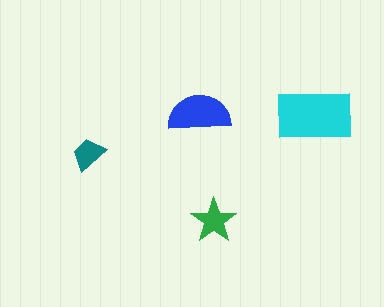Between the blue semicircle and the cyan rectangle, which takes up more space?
The cyan rectangle.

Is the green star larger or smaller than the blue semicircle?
Smaller.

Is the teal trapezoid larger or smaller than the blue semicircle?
Smaller.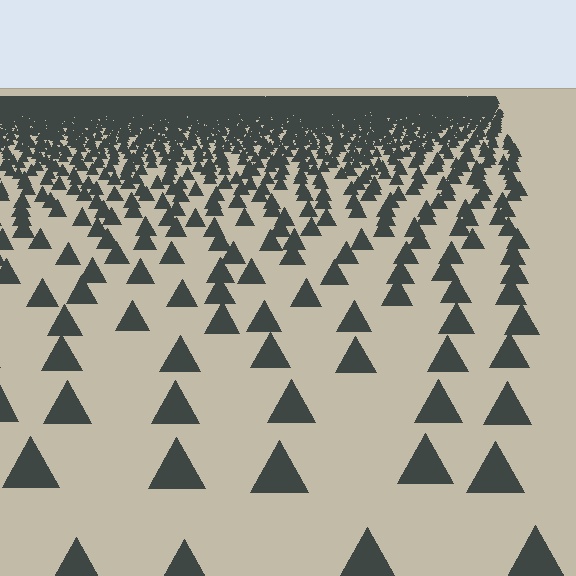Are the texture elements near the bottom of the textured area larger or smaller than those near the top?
Larger. Near the bottom, elements are closer to the viewer and appear at a bigger on-screen size.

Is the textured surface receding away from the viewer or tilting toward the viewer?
The surface is receding away from the viewer. Texture elements get smaller and denser toward the top.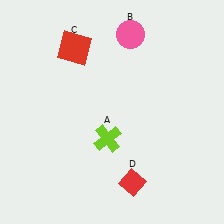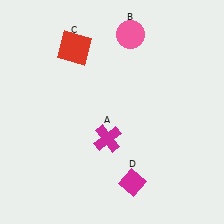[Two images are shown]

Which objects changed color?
A changed from lime to magenta. D changed from red to magenta.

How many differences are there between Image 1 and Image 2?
There are 2 differences between the two images.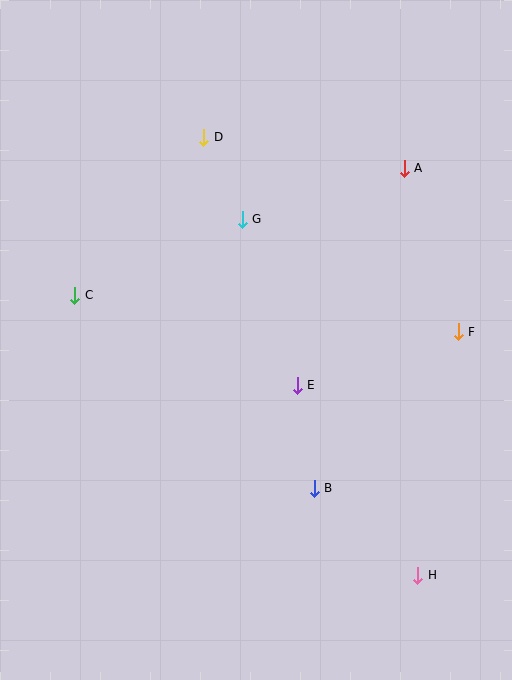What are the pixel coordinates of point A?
Point A is at (404, 168).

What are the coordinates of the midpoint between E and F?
The midpoint between E and F is at (378, 359).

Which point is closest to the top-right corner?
Point A is closest to the top-right corner.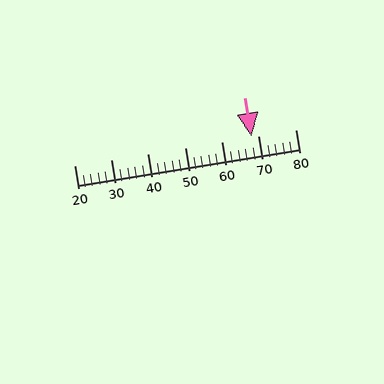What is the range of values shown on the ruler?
The ruler shows values from 20 to 80.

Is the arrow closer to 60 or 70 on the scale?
The arrow is closer to 70.